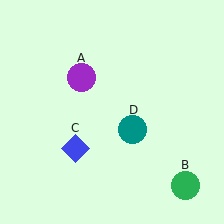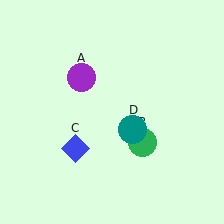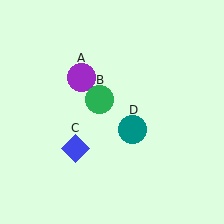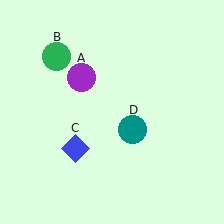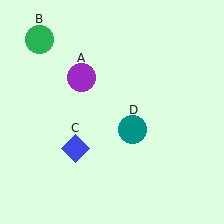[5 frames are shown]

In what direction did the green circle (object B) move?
The green circle (object B) moved up and to the left.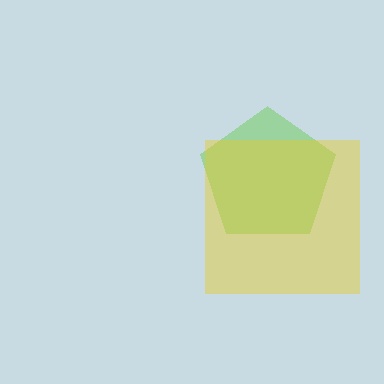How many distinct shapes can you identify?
There are 2 distinct shapes: a lime pentagon, a yellow square.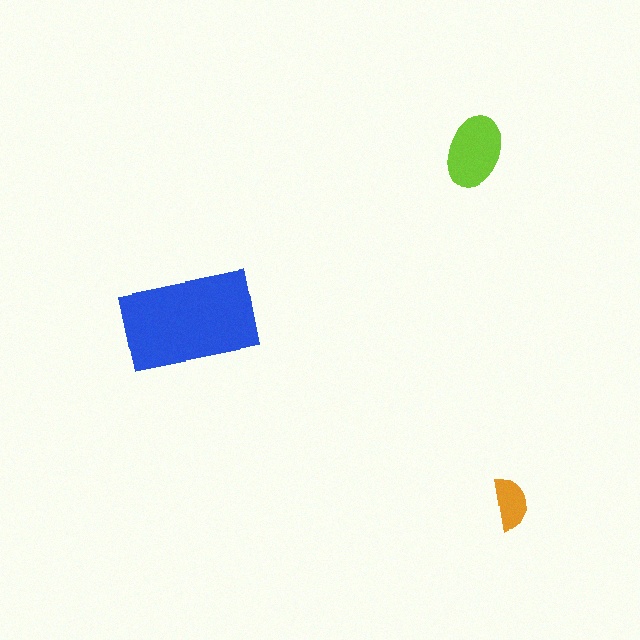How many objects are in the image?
There are 3 objects in the image.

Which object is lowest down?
The orange semicircle is bottommost.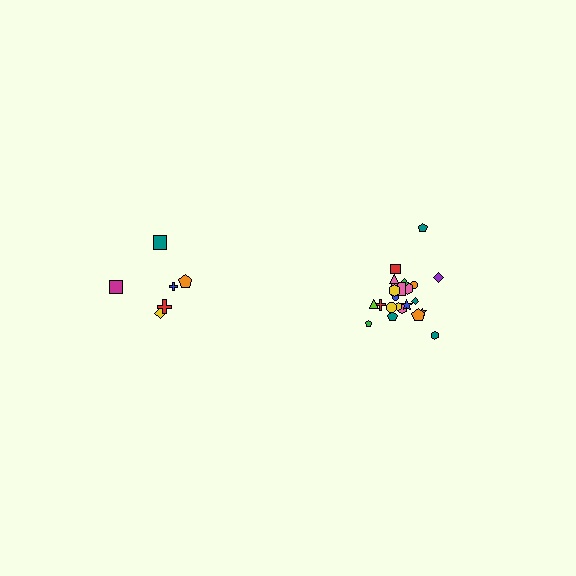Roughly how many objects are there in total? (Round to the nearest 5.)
Roughly 30 objects in total.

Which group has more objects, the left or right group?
The right group.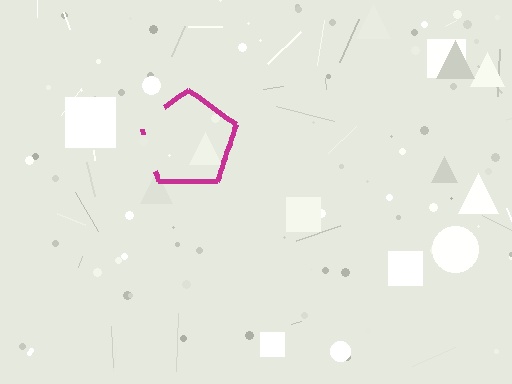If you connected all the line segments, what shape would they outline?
They would outline a pentagon.